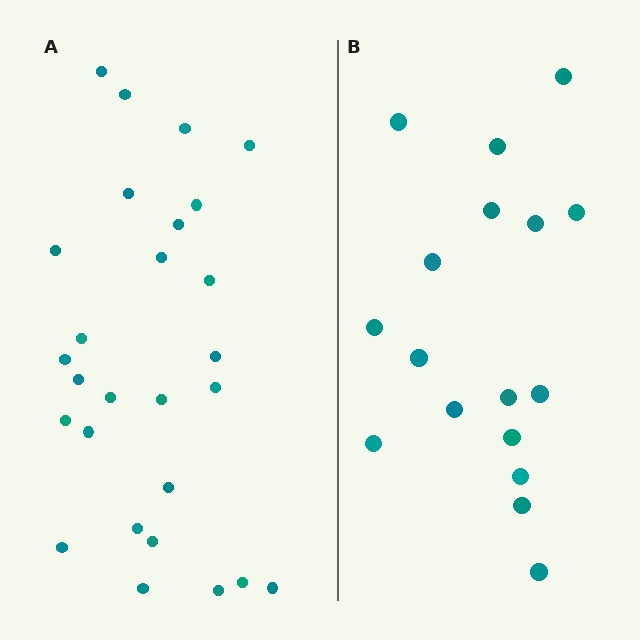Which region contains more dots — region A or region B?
Region A (the left region) has more dots.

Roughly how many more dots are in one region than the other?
Region A has roughly 10 or so more dots than region B.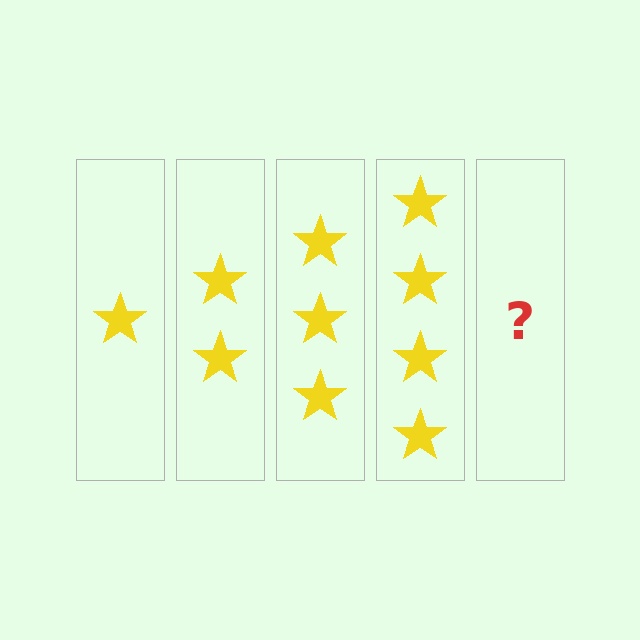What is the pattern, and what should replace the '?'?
The pattern is that each step adds one more star. The '?' should be 5 stars.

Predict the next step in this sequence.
The next step is 5 stars.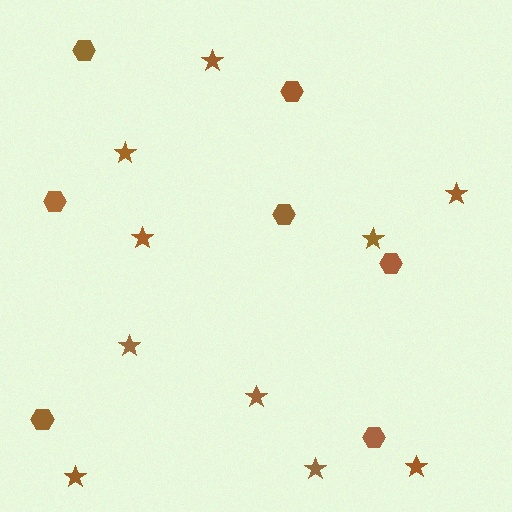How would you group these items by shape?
There are 2 groups: one group of hexagons (7) and one group of stars (10).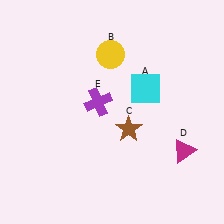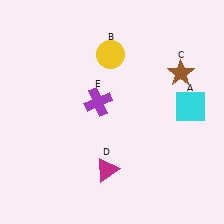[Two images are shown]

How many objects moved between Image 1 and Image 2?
3 objects moved between the two images.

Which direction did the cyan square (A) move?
The cyan square (A) moved right.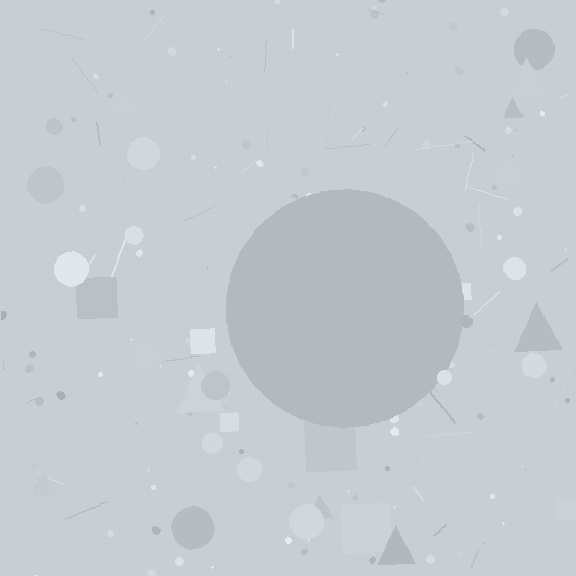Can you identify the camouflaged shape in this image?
The camouflaged shape is a circle.